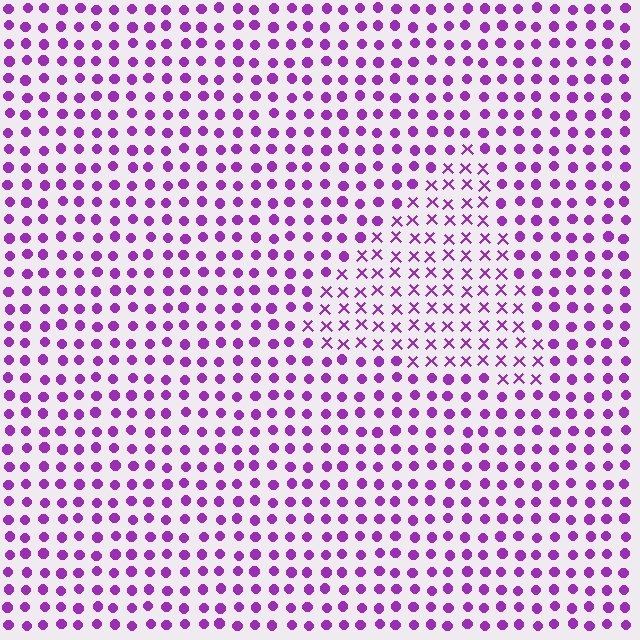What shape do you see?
I see a triangle.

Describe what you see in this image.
The image is filled with small purple elements arranged in a uniform grid. A triangle-shaped region contains X marks, while the surrounding area contains circles. The boundary is defined purely by the change in element shape.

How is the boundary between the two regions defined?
The boundary is defined by a change in element shape: X marks inside vs. circles outside. All elements share the same color and spacing.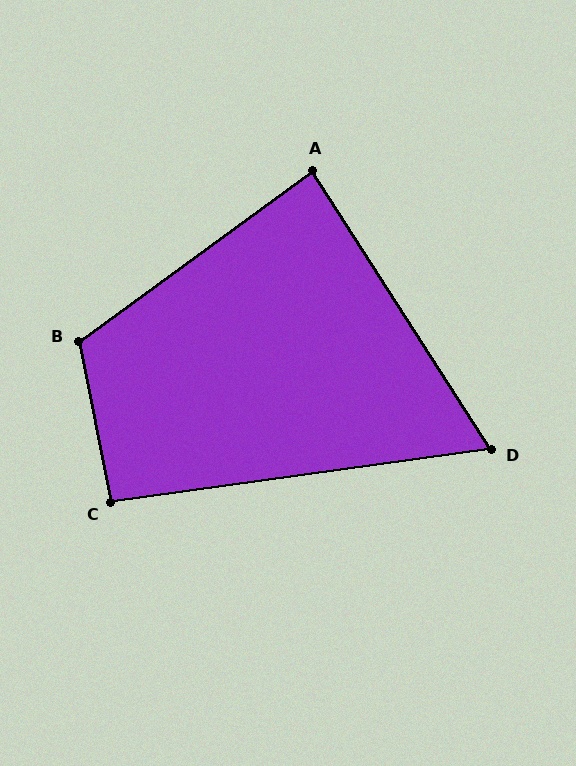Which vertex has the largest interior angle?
B, at approximately 115 degrees.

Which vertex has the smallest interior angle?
D, at approximately 65 degrees.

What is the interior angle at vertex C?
Approximately 93 degrees (approximately right).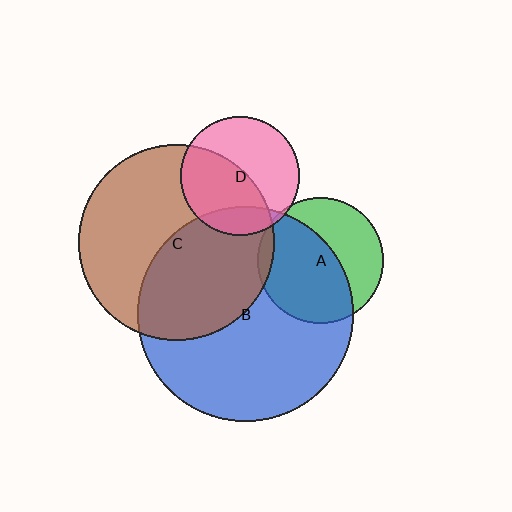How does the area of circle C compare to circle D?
Approximately 2.7 times.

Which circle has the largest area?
Circle B (blue).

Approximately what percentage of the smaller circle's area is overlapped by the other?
Approximately 5%.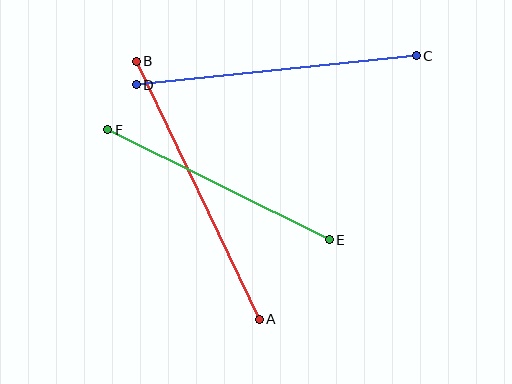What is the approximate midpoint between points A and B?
The midpoint is at approximately (198, 190) pixels.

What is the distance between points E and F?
The distance is approximately 247 pixels.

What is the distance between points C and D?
The distance is approximately 281 pixels.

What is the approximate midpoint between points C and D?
The midpoint is at approximately (276, 70) pixels.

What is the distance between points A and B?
The distance is approximately 286 pixels.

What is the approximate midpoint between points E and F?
The midpoint is at approximately (218, 185) pixels.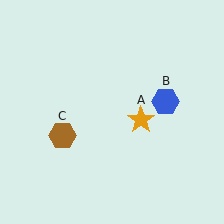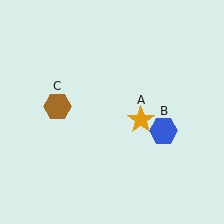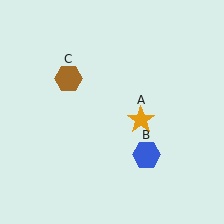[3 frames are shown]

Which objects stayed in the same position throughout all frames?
Orange star (object A) remained stationary.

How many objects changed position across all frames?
2 objects changed position: blue hexagon (object B), brown hexagon (object C).